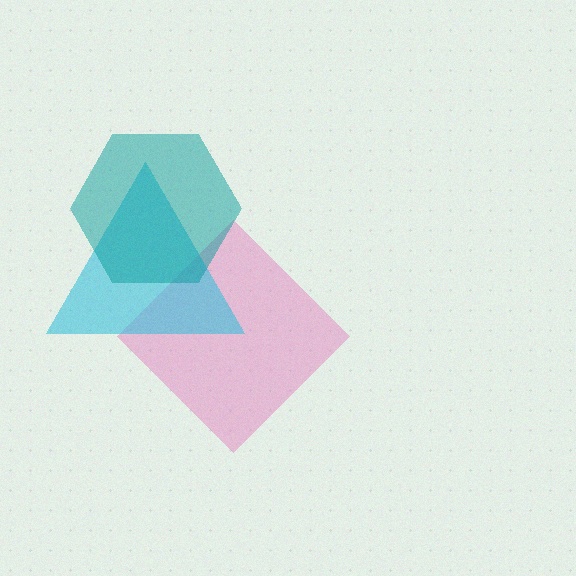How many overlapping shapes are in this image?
There are 3 overlapping shapes in the image.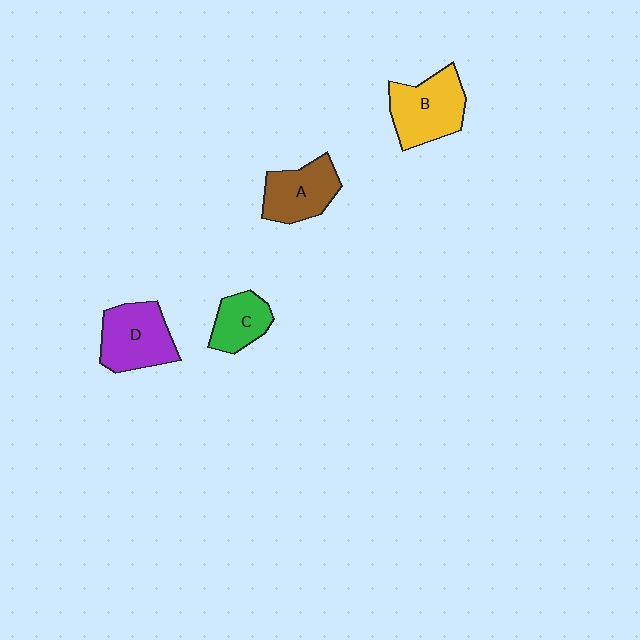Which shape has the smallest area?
Shape C (green).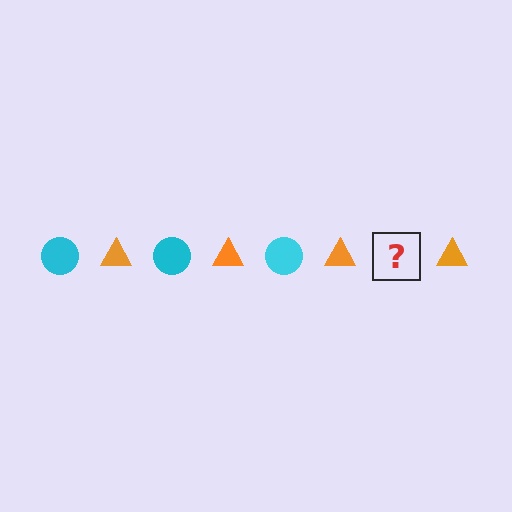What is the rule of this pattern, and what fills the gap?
The rule is that the pattern alternates between cyan circle and orange triangle. The gap should be filled with a cyan circle.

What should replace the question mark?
The question mark should be replaced with a cyan circle.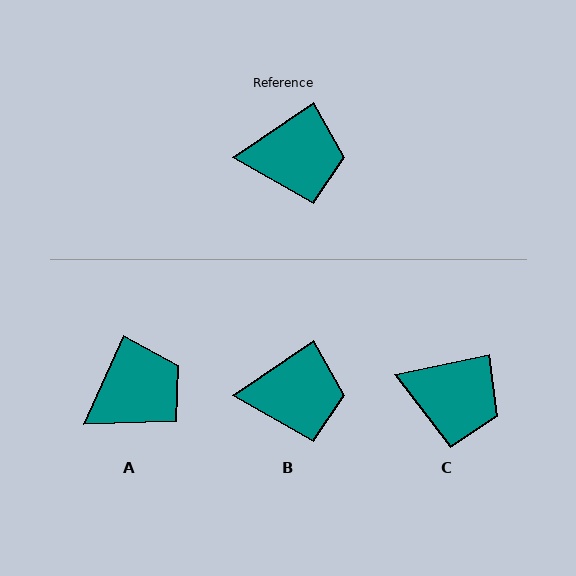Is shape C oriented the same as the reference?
No, it is off by about 23 degrees.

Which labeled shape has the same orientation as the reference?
B.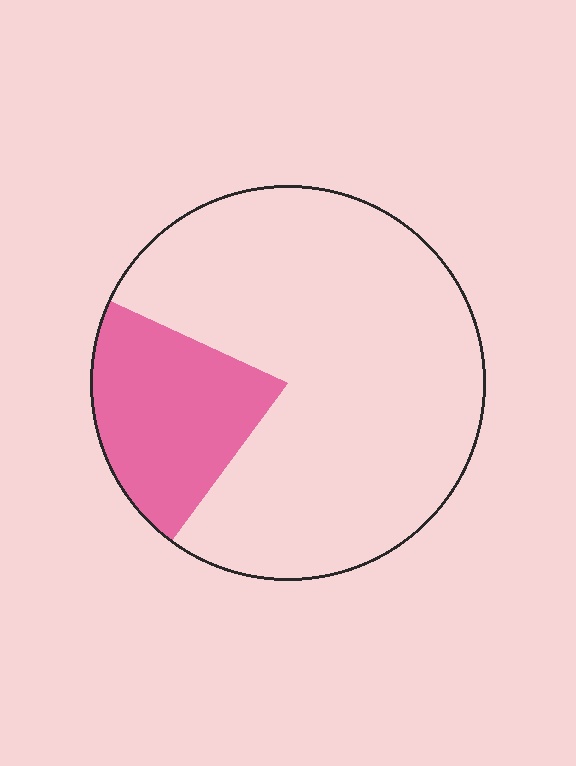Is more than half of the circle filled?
No.